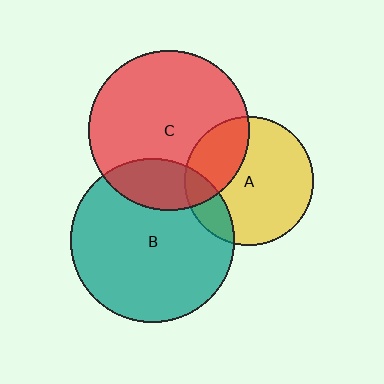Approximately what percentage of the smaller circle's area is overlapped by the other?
Approximately 30%.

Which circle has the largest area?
Circle B (teal).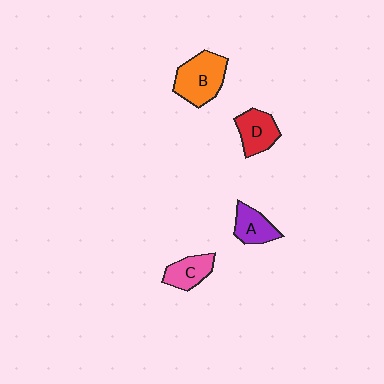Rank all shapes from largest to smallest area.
From largest to smallest: B (orange), D (red), C (pink), A (purple).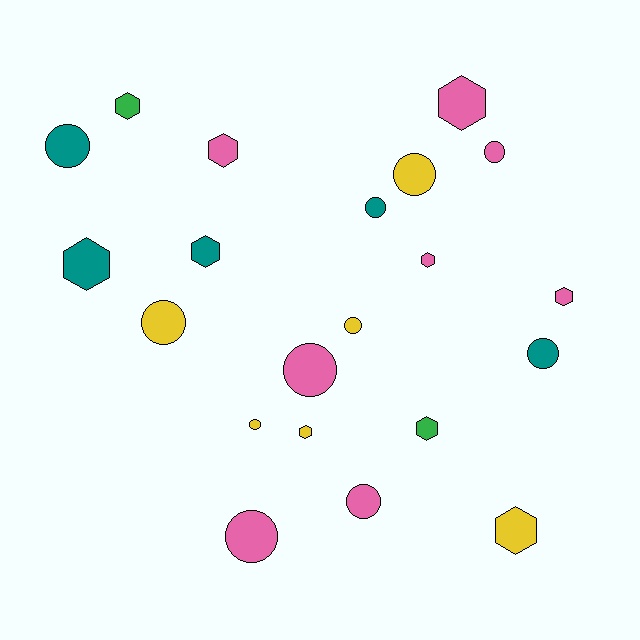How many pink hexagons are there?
There are 4 pink hexagons.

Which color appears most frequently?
Pink, with 8 objects.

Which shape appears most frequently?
Circle, with 11 objects.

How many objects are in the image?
There are 21 objects.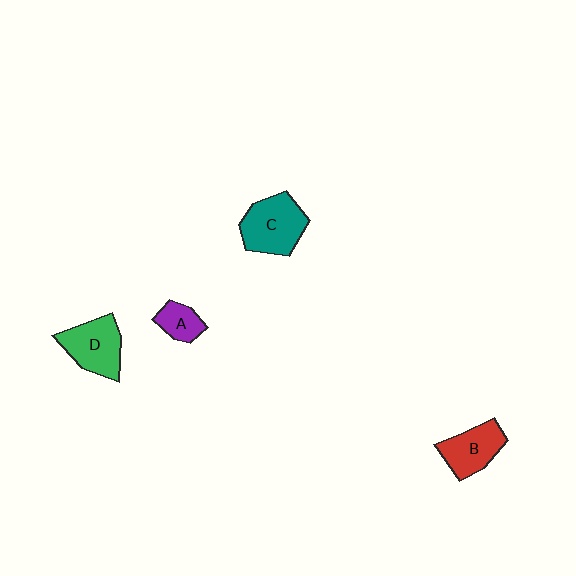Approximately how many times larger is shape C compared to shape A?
Approximately 2.2 times.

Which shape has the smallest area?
Shape A (purple).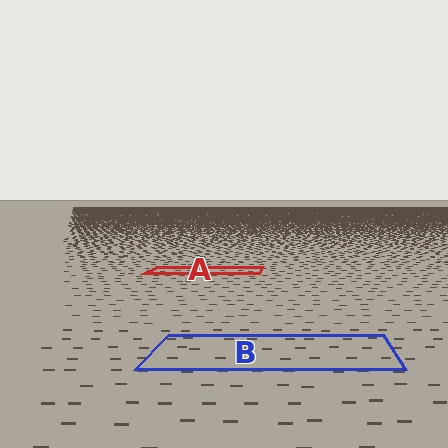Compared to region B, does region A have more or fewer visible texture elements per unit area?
Region A has more texture elements per unit area — they are packed more densely because it is farther away.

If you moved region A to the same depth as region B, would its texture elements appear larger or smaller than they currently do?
They would appear larger. At a closer depth, the same texture elements are projected at a bigger on-screen size.